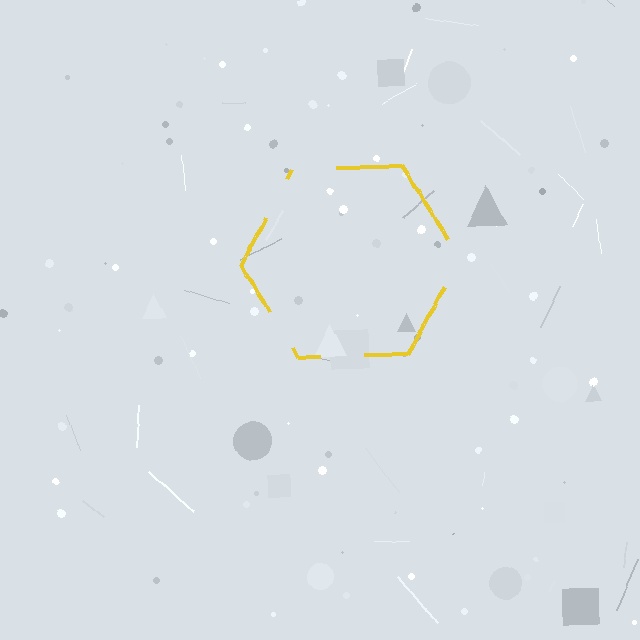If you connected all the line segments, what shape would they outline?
They would outline a hexagon.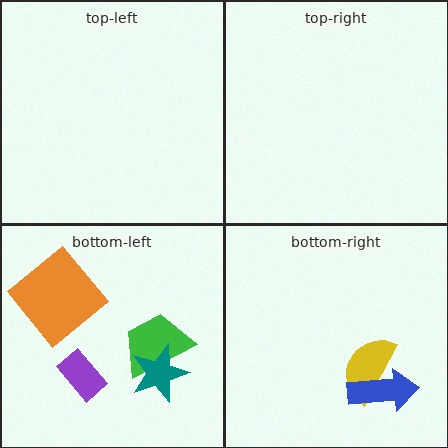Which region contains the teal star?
The bottom-left region.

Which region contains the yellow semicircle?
The bottom-right region.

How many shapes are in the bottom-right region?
2.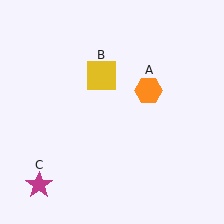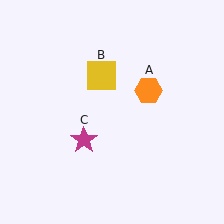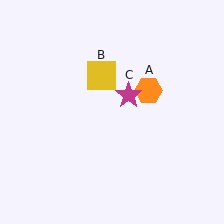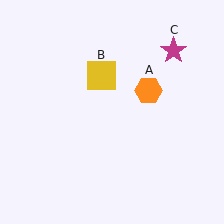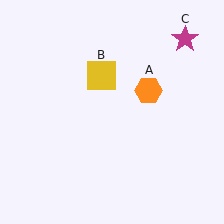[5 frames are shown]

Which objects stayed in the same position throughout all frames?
Orange hexagon (object A) and yellow square (object B) remained stationary.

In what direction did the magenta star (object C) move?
The magenta star (object C) moved up and to the right.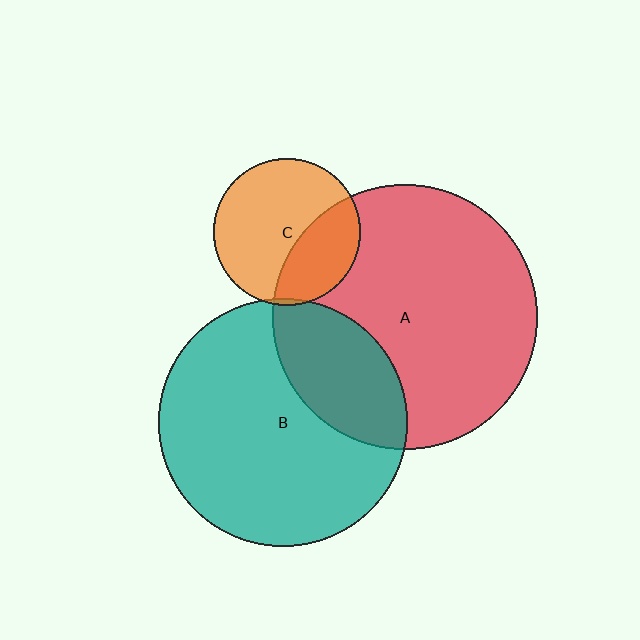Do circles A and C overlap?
Yes.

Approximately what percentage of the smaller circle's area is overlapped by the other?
Approximately 35%.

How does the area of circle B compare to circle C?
Approximately 2.8 times.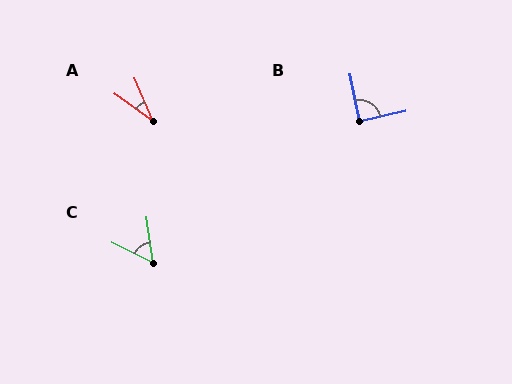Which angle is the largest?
B, at approximately 88 degrees.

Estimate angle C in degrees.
Approximately 56 degrees.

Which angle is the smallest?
A, at approximately 31 degrees.